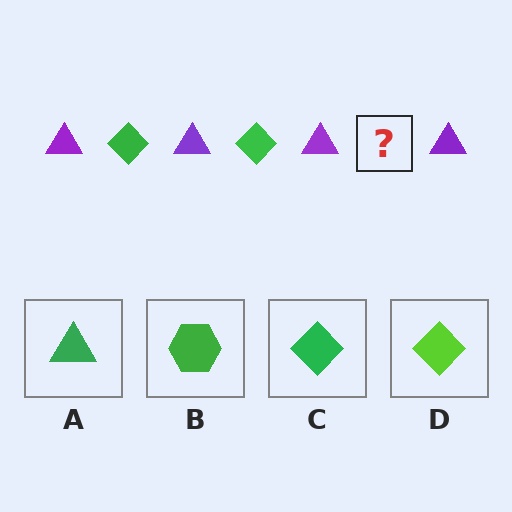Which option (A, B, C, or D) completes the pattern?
C.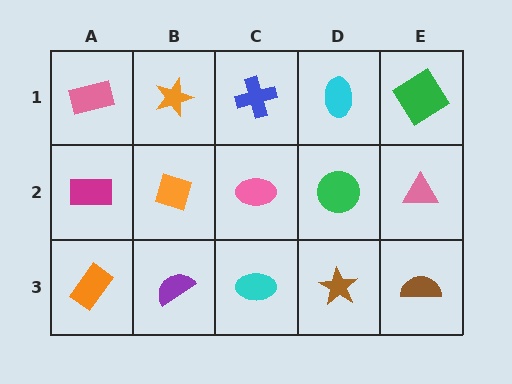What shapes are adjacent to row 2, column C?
A blue cross (row 1, column C), a cyan ellipse (row 3, column C), an orange diamond (row 2, column B), a green circle (row 2, column D).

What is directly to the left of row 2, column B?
A magenta rectangle.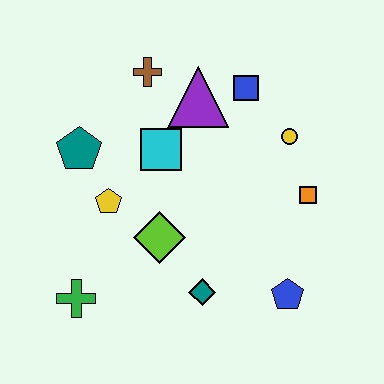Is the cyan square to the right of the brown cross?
Yes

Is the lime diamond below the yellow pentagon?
Yes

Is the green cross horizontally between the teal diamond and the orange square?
No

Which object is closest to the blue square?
The purple triangle is closest to the blue square.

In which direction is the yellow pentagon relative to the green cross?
The yellow pentagon is above the green cross.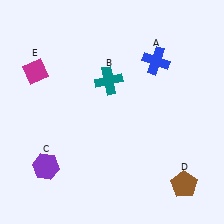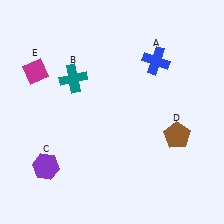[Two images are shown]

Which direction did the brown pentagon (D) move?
The brown pentagon (D) moved up.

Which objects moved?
The objects that moved are: the teal cross (B), the brown pentagon (D).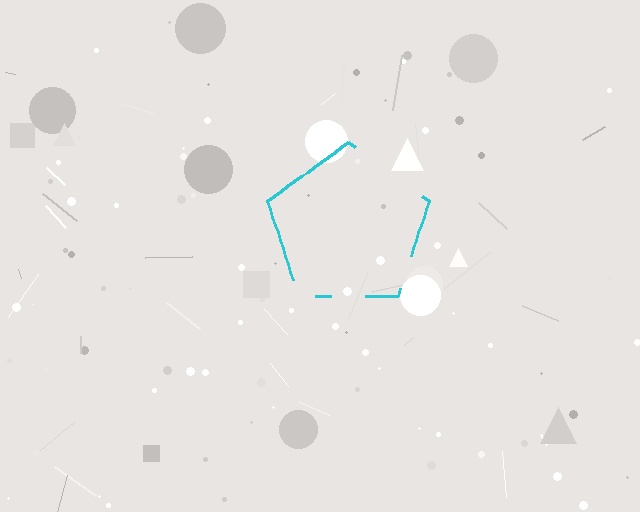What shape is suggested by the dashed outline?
The dashed outline suggests a pentagon.